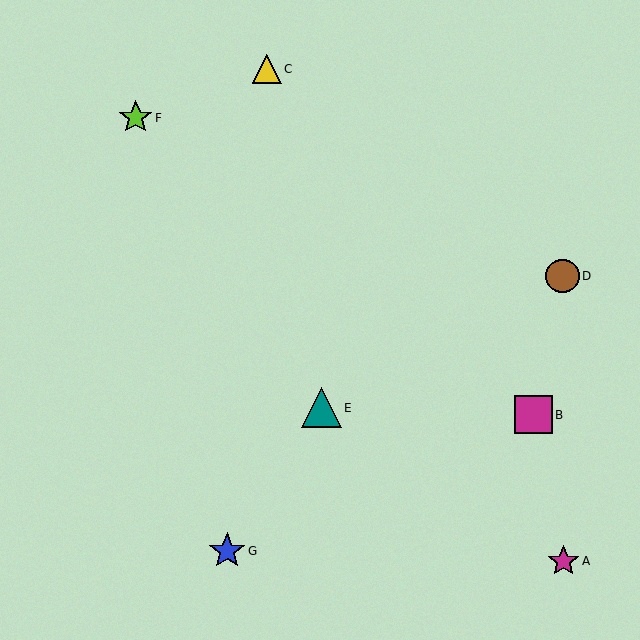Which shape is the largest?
The teal triangle (labeled E) is the largest.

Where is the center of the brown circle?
The center of the brown circle is at (562, 276).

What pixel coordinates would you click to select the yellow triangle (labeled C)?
Click at (267, 69) to select the yellow triangle C.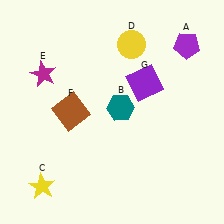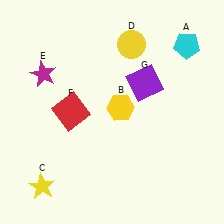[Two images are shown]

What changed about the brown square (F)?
In Image 1, F is brown. In Image 2, it changed to red.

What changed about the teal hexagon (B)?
In Image 1, B is teal. In Image 2, it changed to yellow.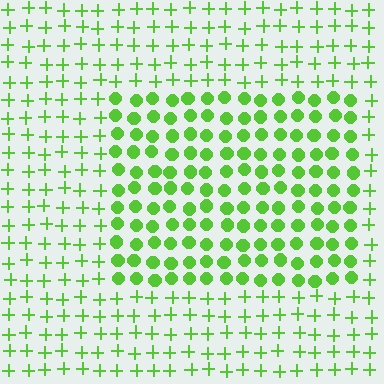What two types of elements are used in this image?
The image uses circles inside the rectangle region and plus signs outside it.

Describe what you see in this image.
The image is filled with small lime elements arranged in a uniform grid. A rectangle-shaped region contains circles, while the surrounding area contains plus signs. The boundary is defined purely by the change in element shape.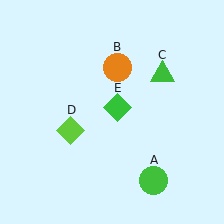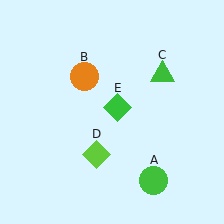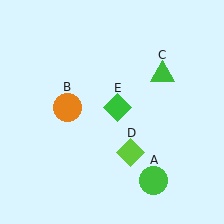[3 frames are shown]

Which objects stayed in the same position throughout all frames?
Green circle (object A) and green triangle (object C) and green diamond (object E) remained stationary.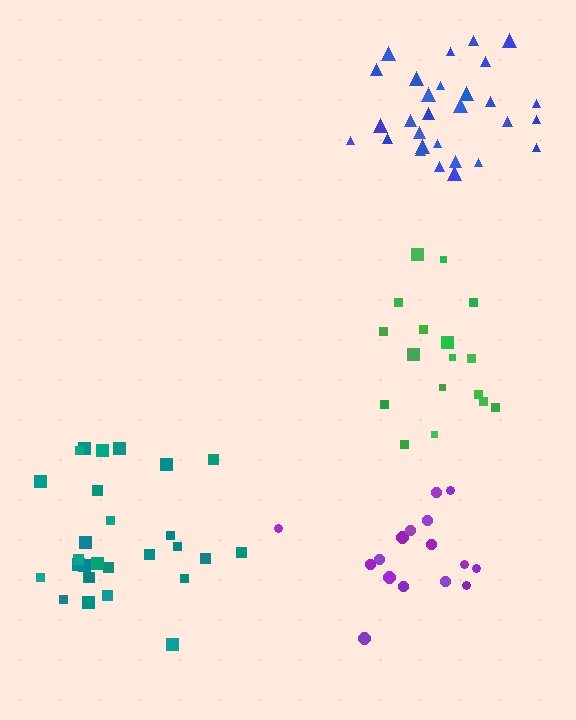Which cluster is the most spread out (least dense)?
Purple.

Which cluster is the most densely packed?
Blue.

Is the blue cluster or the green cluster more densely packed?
Blue.